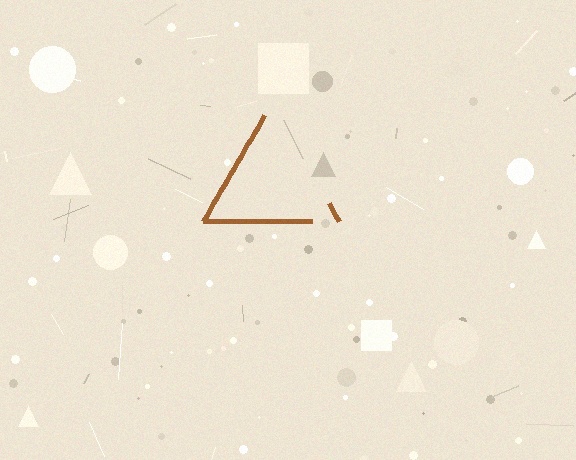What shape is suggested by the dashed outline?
The dashed outline suggests a triangle.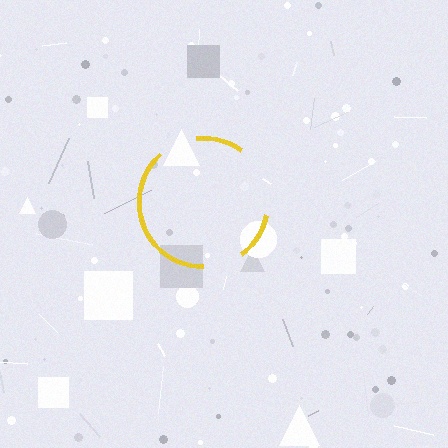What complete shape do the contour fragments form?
The contour fragments form a circle.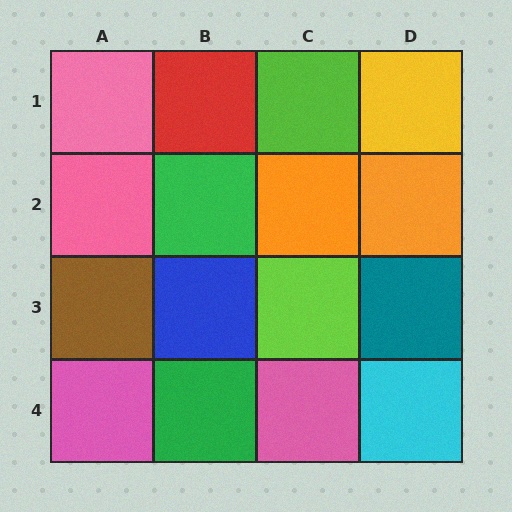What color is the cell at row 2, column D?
Orange.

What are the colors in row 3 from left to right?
Brown, blue, lime, teal.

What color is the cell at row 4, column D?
Cyan.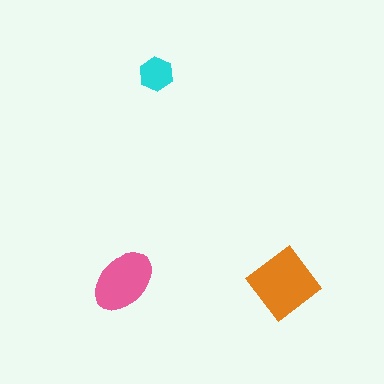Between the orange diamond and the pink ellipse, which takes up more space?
The orange diamond.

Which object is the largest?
The orange diamond.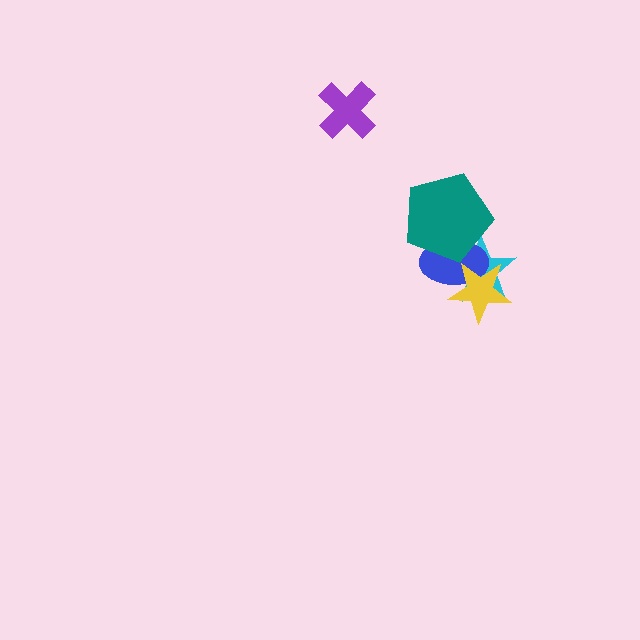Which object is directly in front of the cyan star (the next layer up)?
The blue ellipse is directly in front of the cyan star.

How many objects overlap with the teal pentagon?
2 objects overlap with the teal pentagon.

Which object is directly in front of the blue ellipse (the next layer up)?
The yellow star is directly in front of the blue ellipse.